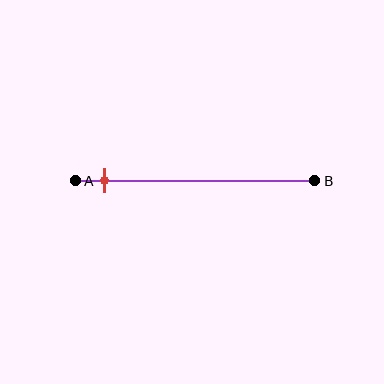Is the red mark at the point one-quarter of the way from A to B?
No, the mark is at about 10% from A, not at the 25% one-quarter point.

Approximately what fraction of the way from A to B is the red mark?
The red mark is approximately 10% of the way from A to B.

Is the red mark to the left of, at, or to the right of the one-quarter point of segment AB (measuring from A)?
The red mark is to the left of the one-quarter point of segment AB.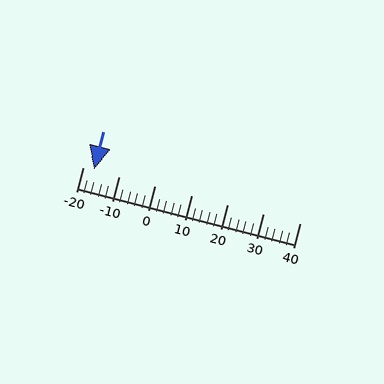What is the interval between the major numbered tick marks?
The major tick marks are spaced 10 units apart.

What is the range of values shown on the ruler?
The ruler shows values from -20 to 40.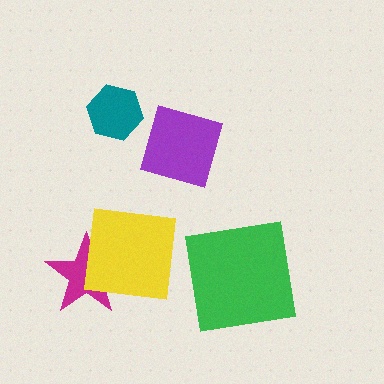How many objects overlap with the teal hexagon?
0 objects overlap with the teal hexagon.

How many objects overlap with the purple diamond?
0 objects overlap with the purple diamond.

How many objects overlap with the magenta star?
1 object overlaps with the magenta star.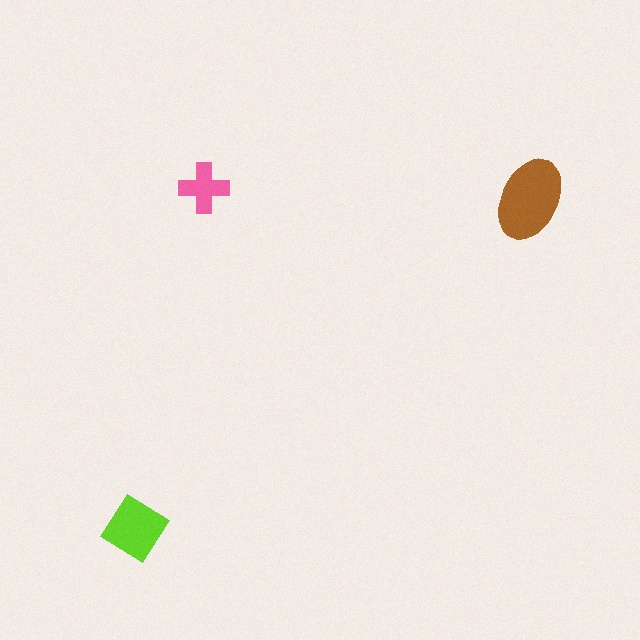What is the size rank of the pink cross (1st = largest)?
3rd.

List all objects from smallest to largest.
The pink cross, the lime diamond, the brown ellipse.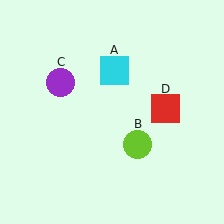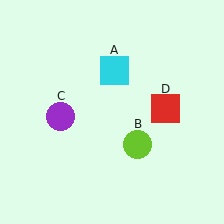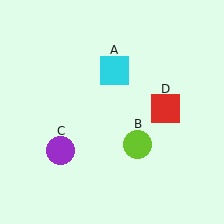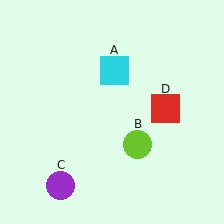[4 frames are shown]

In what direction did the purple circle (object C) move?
The purple circle (object C) moved down.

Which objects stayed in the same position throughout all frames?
Cyan square (object A) and lime circle (object B) and red square (object D) remained stationary.